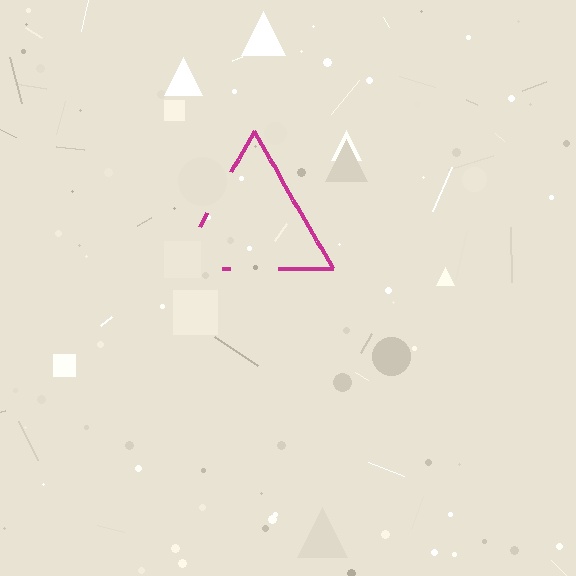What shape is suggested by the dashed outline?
The dashed outline suggests a triangle.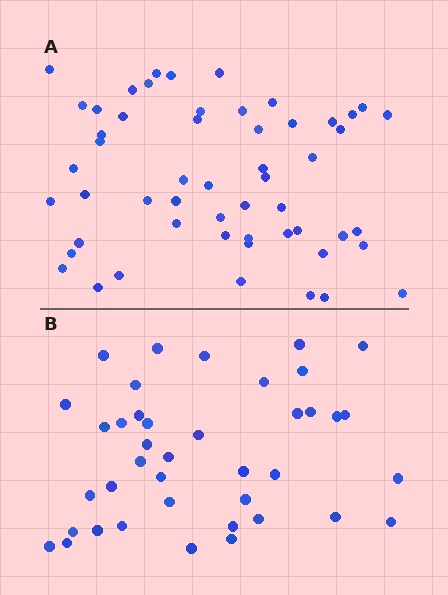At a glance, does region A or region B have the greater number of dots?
Region A (the top region) has more dots.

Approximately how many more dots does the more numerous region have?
Region A has approximately 15 more dots than region B.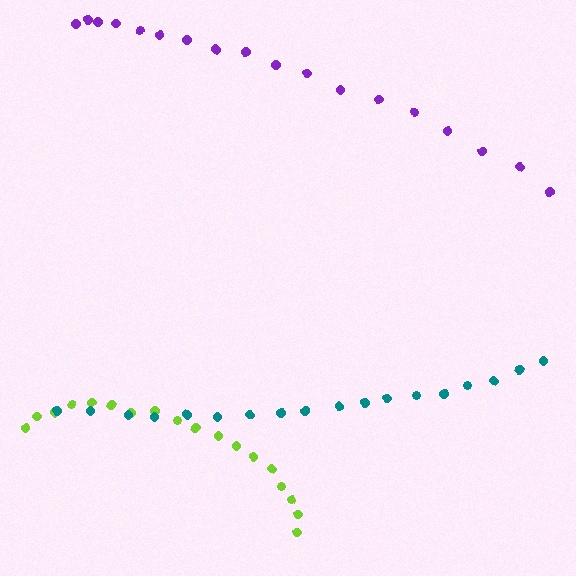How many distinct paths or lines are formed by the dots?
There are 3 distinct paths.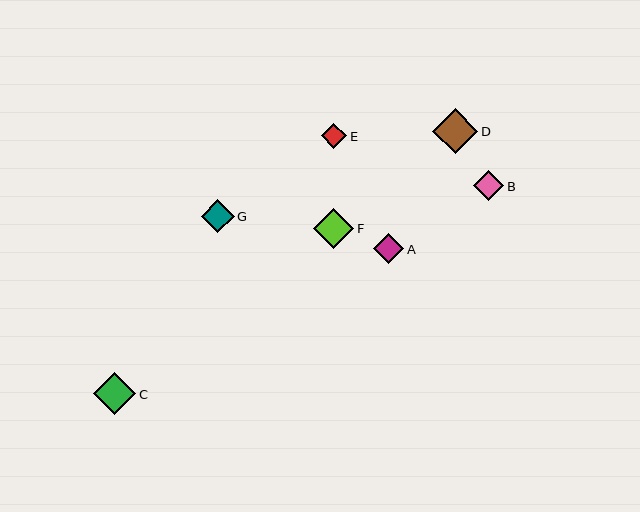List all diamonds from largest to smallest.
From largest to smallest: D, C, F, G, B, A, E.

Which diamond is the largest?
Diamond D is the largest with a size of approximately 45 pixels.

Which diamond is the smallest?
Diamond E is the smallest with a size of approximately 26 pixels.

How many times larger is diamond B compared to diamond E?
Diamond B is approximately 1.2 times the size of diamond E.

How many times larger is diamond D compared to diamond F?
Diamond D is approximately 1.1 times the size of diamond F.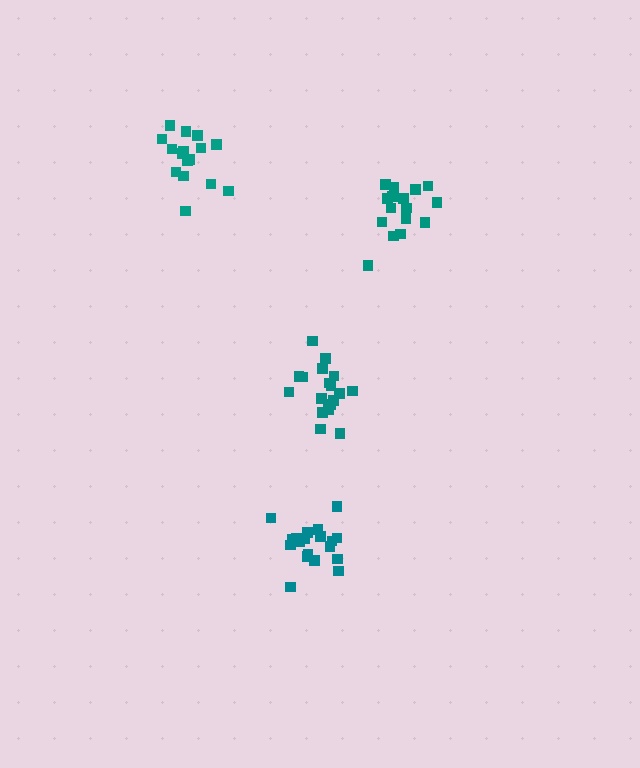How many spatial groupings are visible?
There are 4 spatial groupings.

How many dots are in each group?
Group 1: 16 dots, Group 2: 16 dots, Group 3: 18 dots, Group 4: 19 dots (69 total).